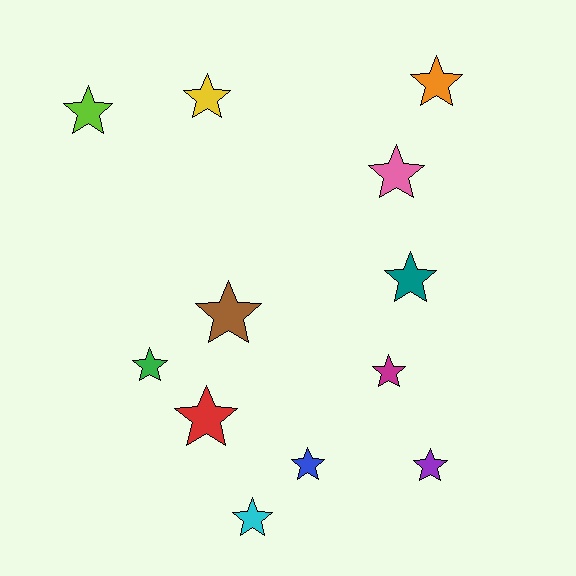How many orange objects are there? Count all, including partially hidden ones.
There is 1 orange object.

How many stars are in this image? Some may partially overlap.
There are 12 stars.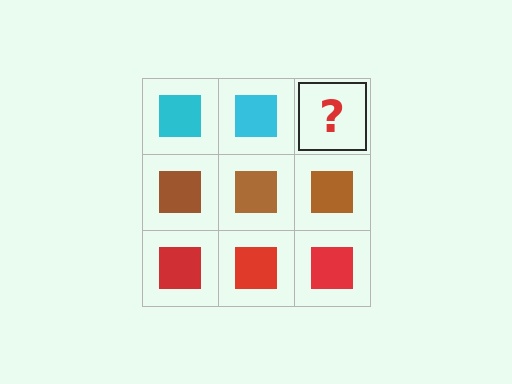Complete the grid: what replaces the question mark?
The question mark should be replaced with a cyan square.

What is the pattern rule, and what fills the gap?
The rule is that each row has a consistent color. The gap should be filled with a cyan square.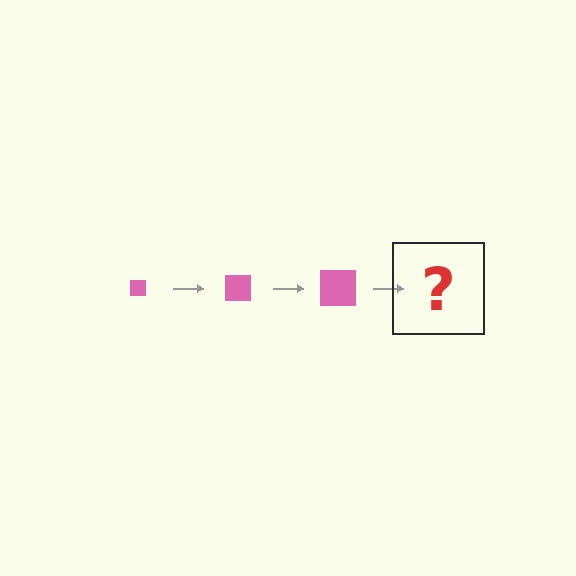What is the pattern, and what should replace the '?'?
The pattern is that the square gets progressively larger each step. The '?' should be a pink square, larger than the previous one.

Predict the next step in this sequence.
The next step is a pink square, larger than the previous one.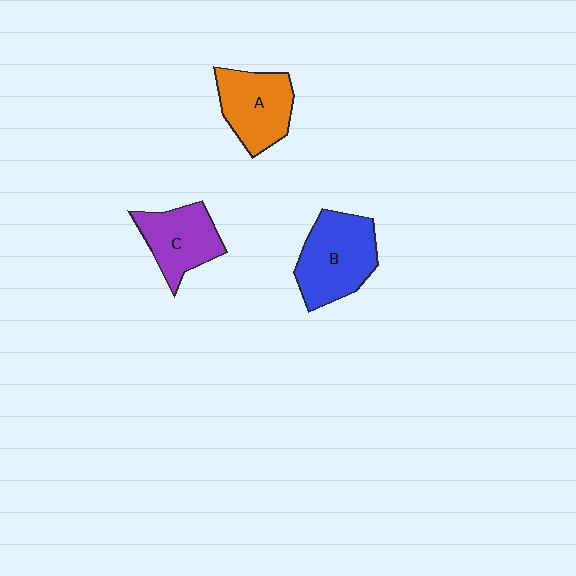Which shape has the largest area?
Shape B (blue).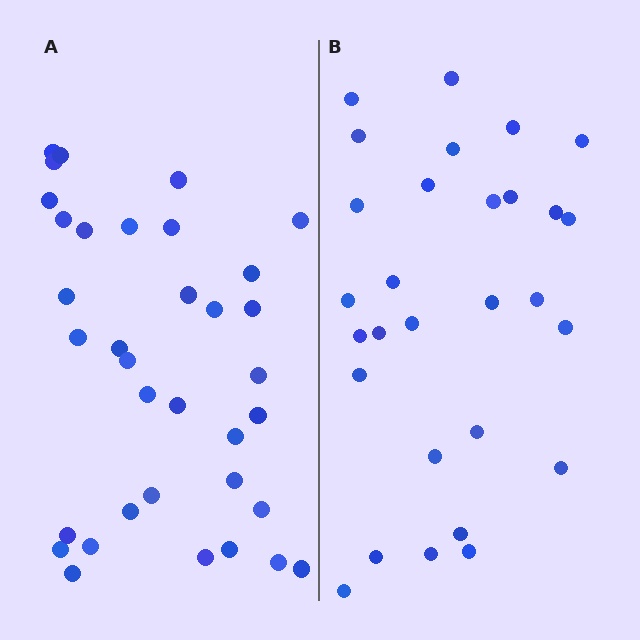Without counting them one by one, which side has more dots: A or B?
Region A (the left region) has more dots.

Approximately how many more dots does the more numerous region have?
Region A has about 6 more dots than region B.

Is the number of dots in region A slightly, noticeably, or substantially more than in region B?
Region A has only slightly more — the two regions are fairly close. The ratio is roughly 1.2 to 1.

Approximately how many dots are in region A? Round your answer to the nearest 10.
About 40 dots. (The exact count is 35, which rounds to 40.)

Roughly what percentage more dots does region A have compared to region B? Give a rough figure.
About 20% more.